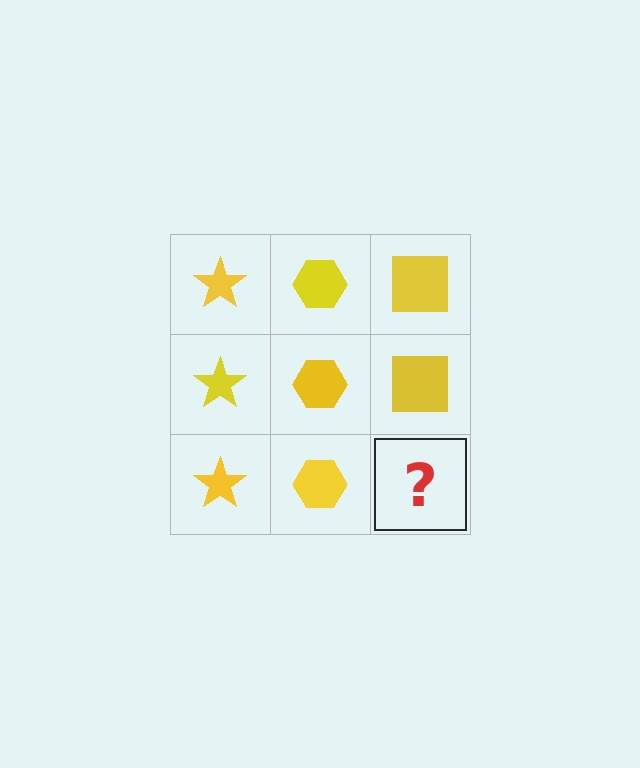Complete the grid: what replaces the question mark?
The question mark should be replaced with a yellow square.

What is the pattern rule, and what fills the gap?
The rule is that each column has a consistent shape. The gap should be filled with a yellow square.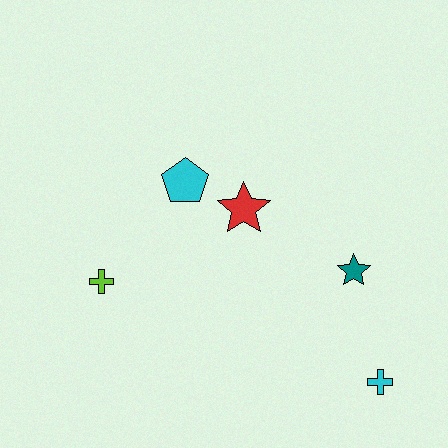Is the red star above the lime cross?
Yes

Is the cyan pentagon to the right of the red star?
No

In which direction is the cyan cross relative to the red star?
The cyan cross is below the red star.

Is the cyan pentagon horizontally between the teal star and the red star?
No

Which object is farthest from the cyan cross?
The lime cross is farthest from the cyan cross.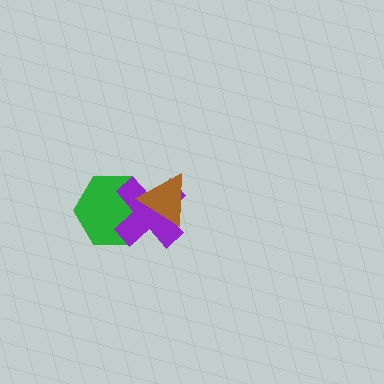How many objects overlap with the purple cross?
2 objects overlap with the purple cross.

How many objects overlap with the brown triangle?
2 objects overlap with the brown triangle.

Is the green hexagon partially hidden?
Yes, it is partially covered by another shape.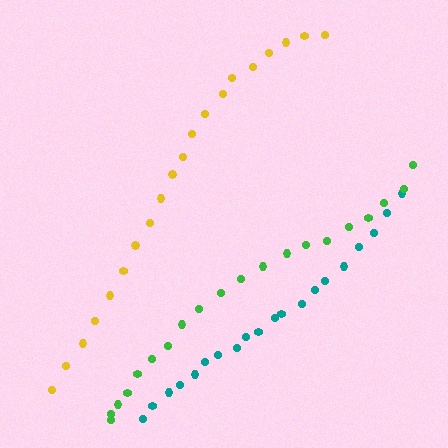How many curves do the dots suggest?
There are 3 distinct paths.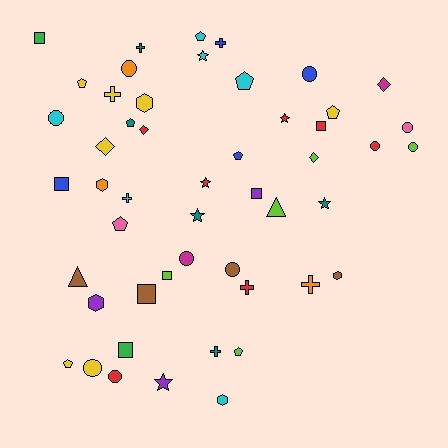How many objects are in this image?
There are 50 objects.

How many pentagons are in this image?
There are 9 pentagons.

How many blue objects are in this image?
There are 4 blue objects.